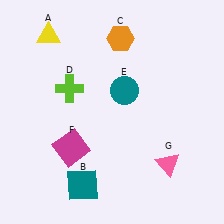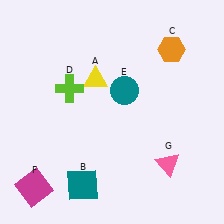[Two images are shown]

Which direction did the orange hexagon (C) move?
The orange hexagon (C) moved right.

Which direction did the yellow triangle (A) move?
The yellow triangle (A) moved right.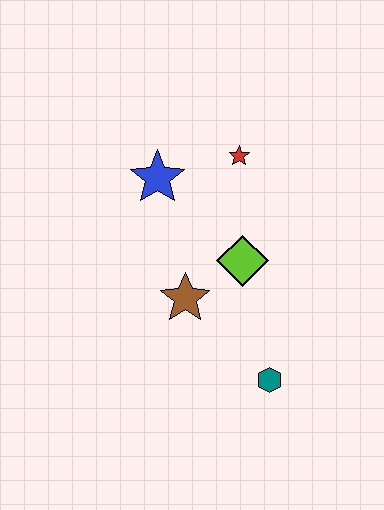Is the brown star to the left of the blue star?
No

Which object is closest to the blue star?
The red star is closest to the blue star.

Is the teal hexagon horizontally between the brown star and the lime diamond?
No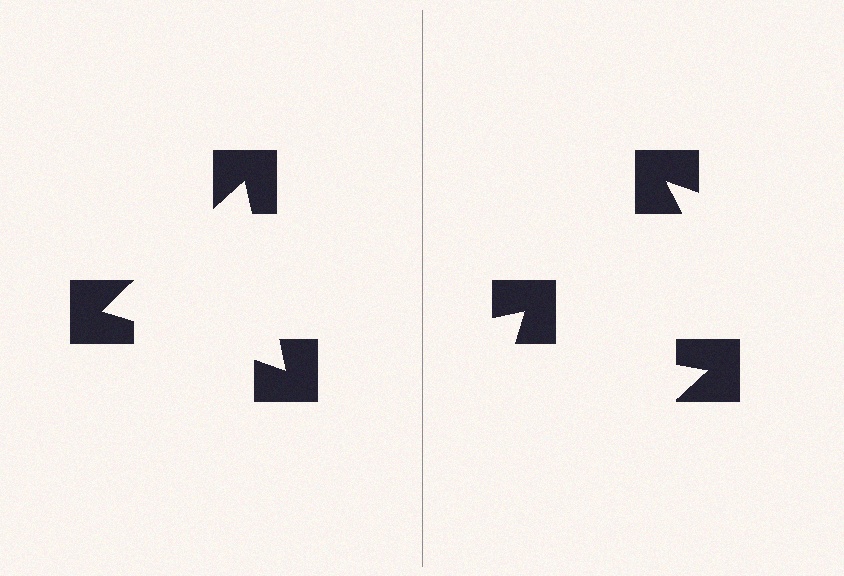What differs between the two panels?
The notched squares are positioned identically on both sides; only the wedge orientations differ. On the left they align to a triangle; on the right they are misaligned.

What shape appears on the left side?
An illusory triangle.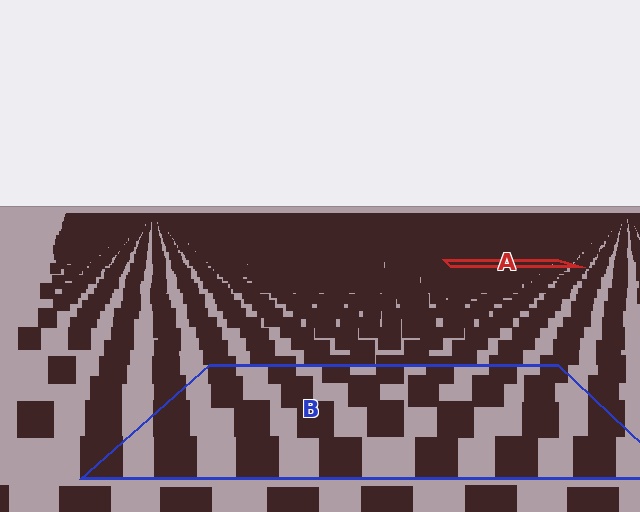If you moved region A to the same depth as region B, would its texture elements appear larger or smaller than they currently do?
They would appear larger. At a closer depth, the same texture elements are projected at a bigger on-screen size.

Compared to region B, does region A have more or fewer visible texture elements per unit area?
Region A has more texture elements per unit area — they are packed more densely because it is farther away.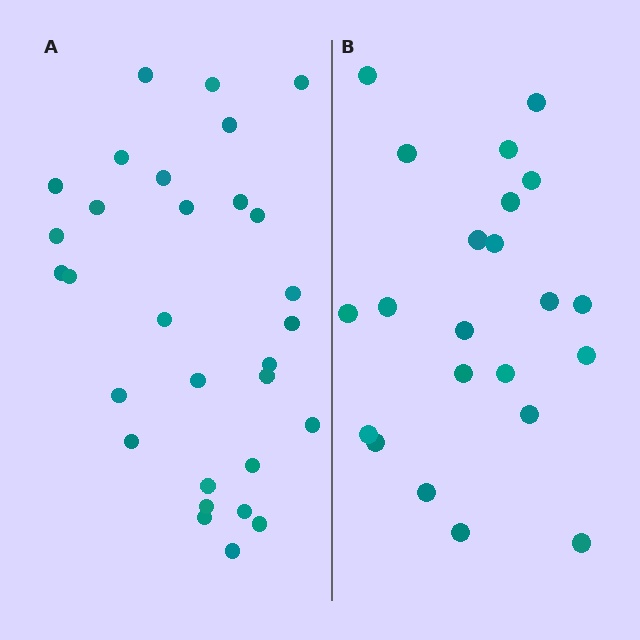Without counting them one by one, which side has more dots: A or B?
Region A (the left region) has more dots.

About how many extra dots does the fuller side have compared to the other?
Region A has roughly 8 or so more dots than region B.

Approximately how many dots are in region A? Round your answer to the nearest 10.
About 30 dots.